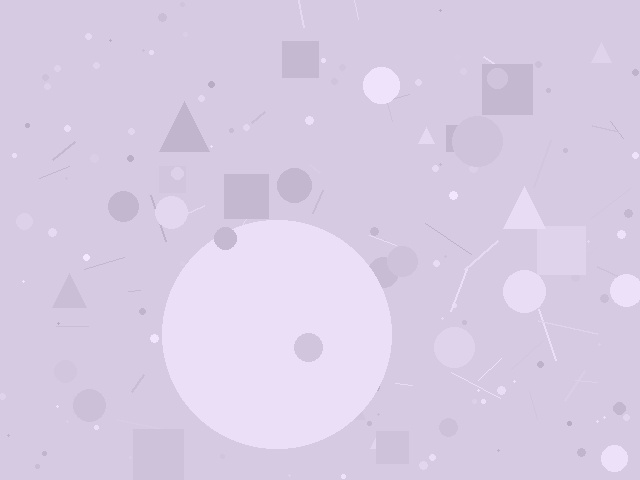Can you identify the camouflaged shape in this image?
The camouflaged shape is a circle.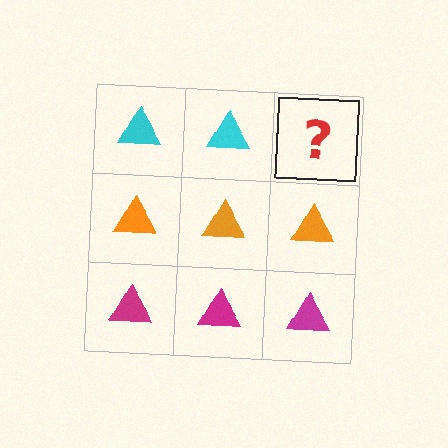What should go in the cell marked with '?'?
The missing cell should contain a cyan triangle.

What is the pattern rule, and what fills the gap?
The rule is that each row has a consistent color. The gap should be filled with a cyan triangle.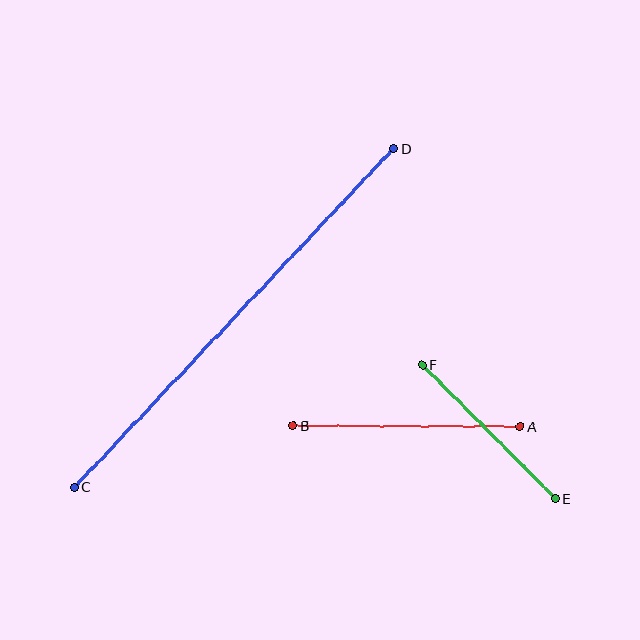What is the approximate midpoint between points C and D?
The midpoint is at approximately (234, 318) pixels.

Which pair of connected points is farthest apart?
Points C and D are farthest apart.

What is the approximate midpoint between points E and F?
The midpoint is at approximately (488, 432) pixels.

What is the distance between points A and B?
The distance is approximately 227 pixels.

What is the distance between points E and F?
The distance is approximately 188 pixels.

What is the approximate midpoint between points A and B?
The midpoint is at approximately (407, 426) pixels.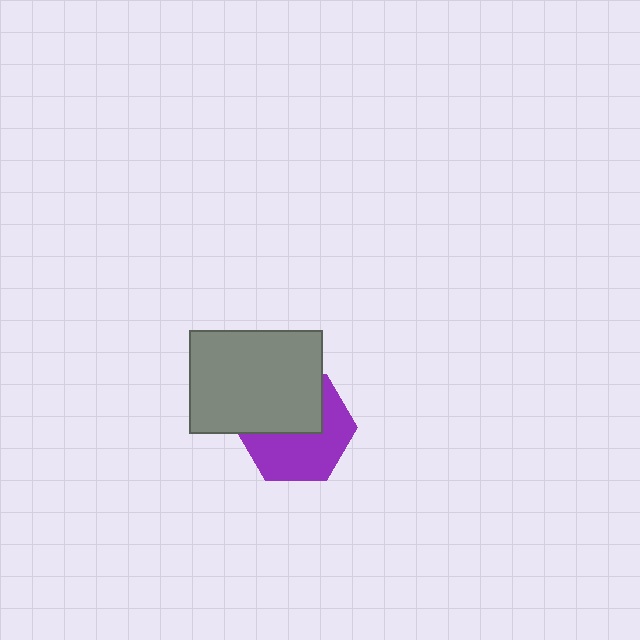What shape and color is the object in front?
The object in front is a gray rectangle.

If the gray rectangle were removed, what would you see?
You would see the complete purple hexagon.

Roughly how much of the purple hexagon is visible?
About half of it is visible (roughly 55%).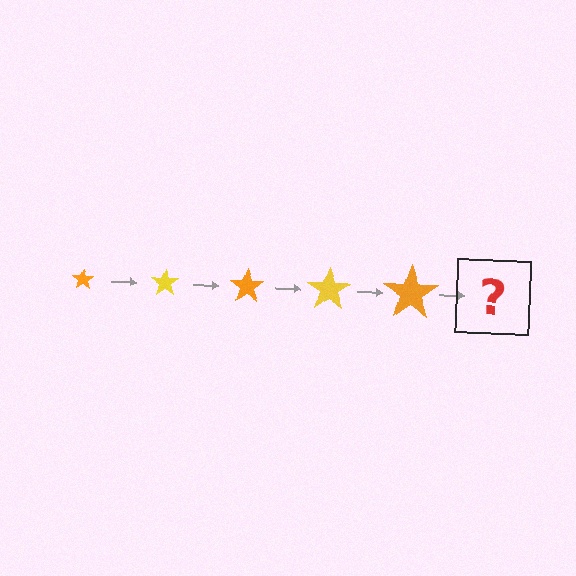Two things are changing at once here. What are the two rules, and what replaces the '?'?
The two rules are that the star grows larger each step and the color cycles through orange and yellow. The '?' should be a yellow star, larger than the previous one.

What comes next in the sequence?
The next element should be a yellow star, larger than the previous one.